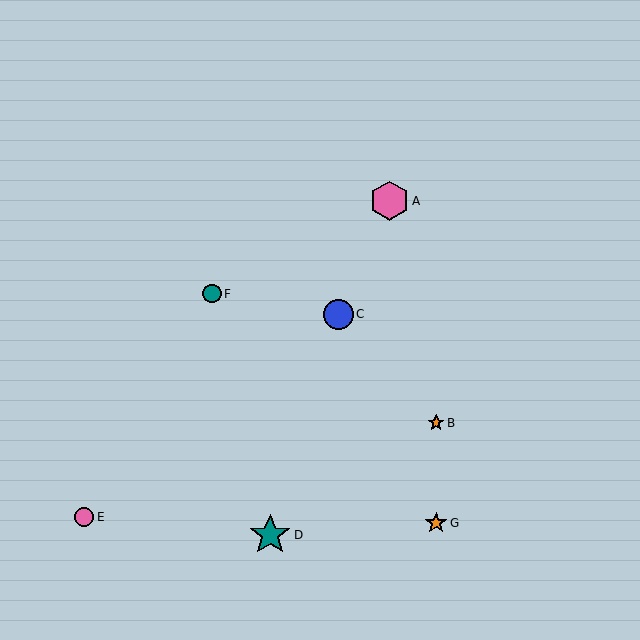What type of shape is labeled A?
Shape A is a pink hexagon.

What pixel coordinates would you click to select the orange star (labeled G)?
Click at (436, 523) to select the orange star G.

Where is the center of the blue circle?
The center of the blue circle is at (338, 314).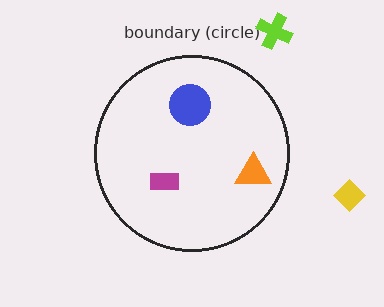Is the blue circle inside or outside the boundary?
Inside.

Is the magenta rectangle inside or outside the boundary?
Inside.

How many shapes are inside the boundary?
3 inside, 2 outside.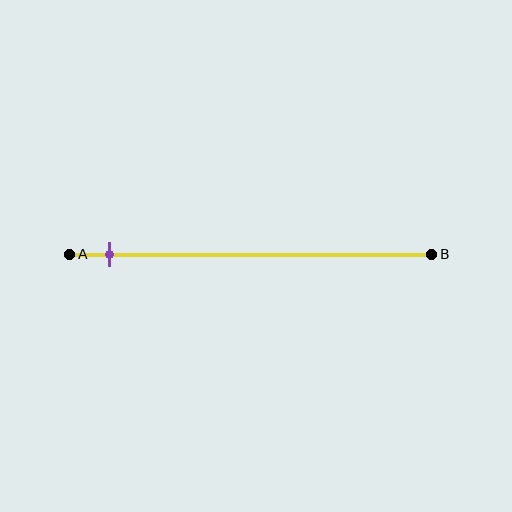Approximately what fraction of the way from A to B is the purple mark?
The purple mark is approximately 10% of the way from A to B.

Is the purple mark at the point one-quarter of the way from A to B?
No, the mark is at about 10% from A, not at the 25% one-quarter point.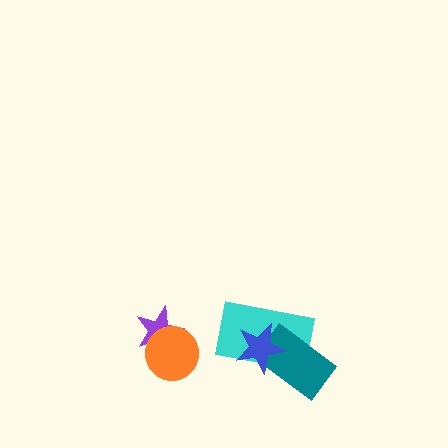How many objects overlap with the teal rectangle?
2 objects overlap with the teal rectangle.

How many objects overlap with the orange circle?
1 object overlaps with the orange circle.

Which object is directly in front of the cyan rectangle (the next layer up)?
The teal rectangle is directly in front of the cyan rectangle.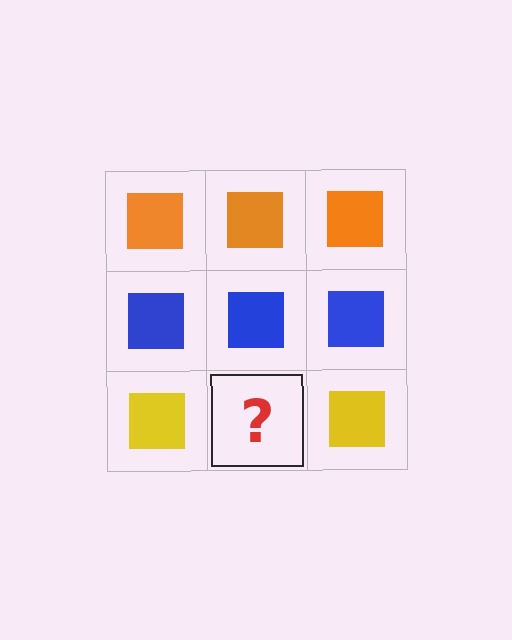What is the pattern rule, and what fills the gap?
The rule is that each row has a consistent color. The gap should be filled with a yellow square.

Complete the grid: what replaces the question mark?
The question mark should be replaced with a yellow square.